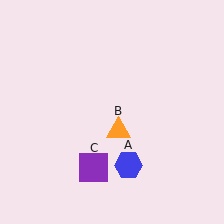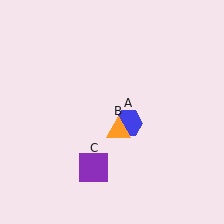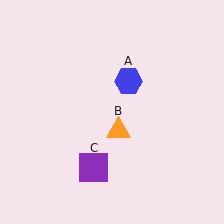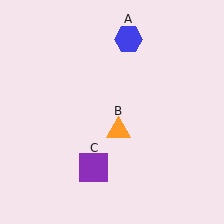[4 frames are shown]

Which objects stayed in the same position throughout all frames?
Orange triangle (object B) and purple square (object C) remained stationary.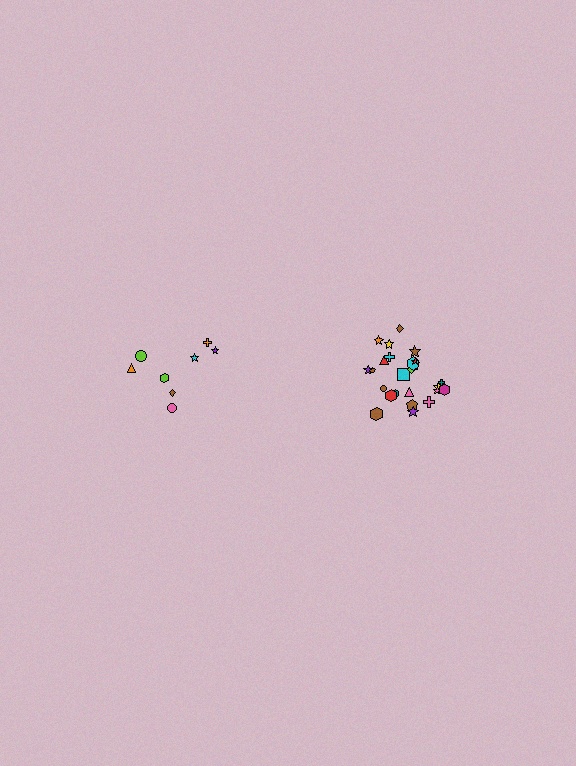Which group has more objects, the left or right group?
The right group.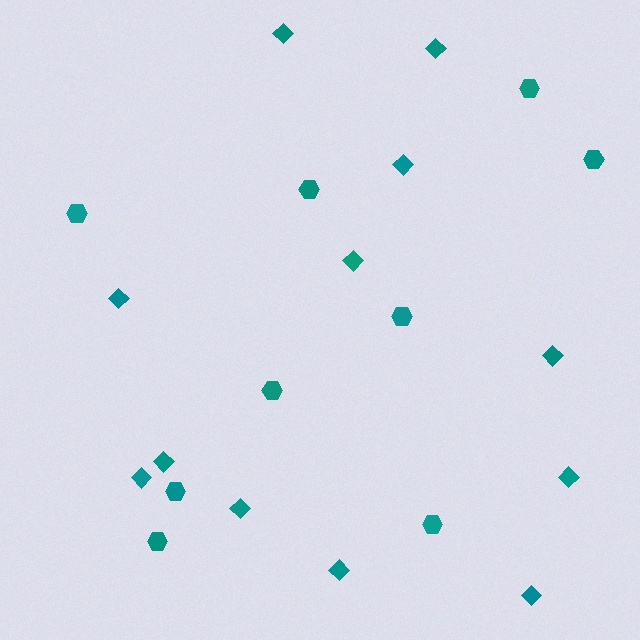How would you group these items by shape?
There are 2 groups: one group of hexagons (9) and one group of diamonds (12).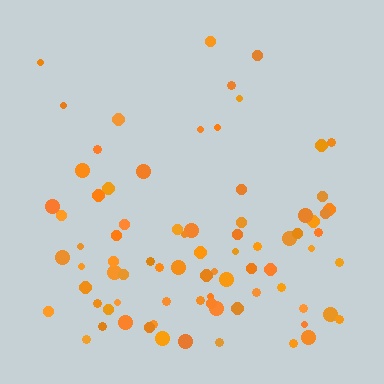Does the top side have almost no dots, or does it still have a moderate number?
Still a moderate number, just noticeably fewer than the bottom.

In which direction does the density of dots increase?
From top to bottom, with the bottom side densest.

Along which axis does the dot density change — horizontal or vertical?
Vertical.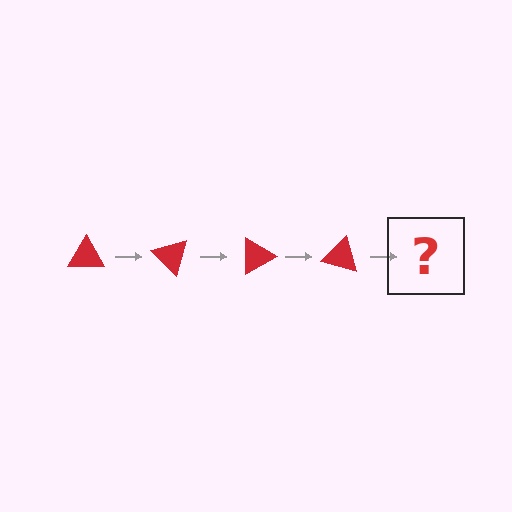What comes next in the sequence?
The next element should be a red triangle rotated 180 degrees.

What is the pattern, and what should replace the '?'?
The pattern is that the triangle rotates 45 degrees each step. The '?' should be a red triangle rotated 180 degrees.